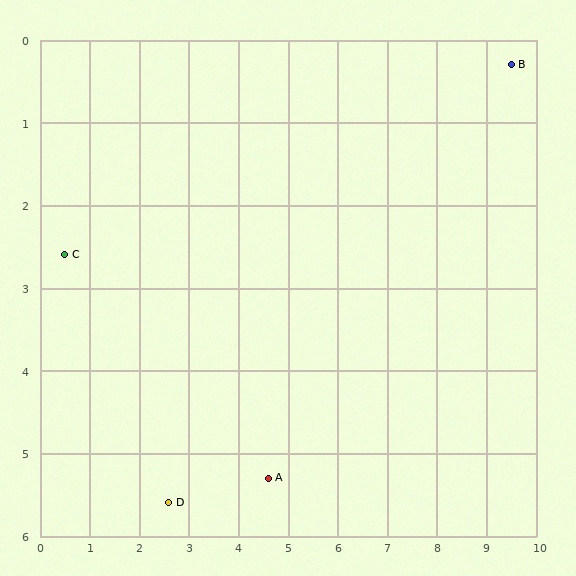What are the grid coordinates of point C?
Point C is at approximately (0.5, 2.6).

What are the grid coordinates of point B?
Point B is at approximately (9.5, 0.3).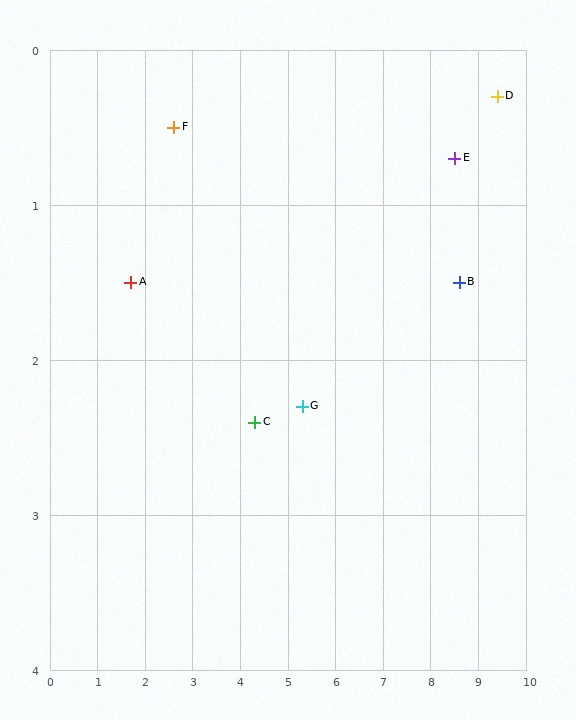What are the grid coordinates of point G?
Point G is at approximately (5.3, 2.3).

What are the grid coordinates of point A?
Point A is at approximately (1.7, 1.5).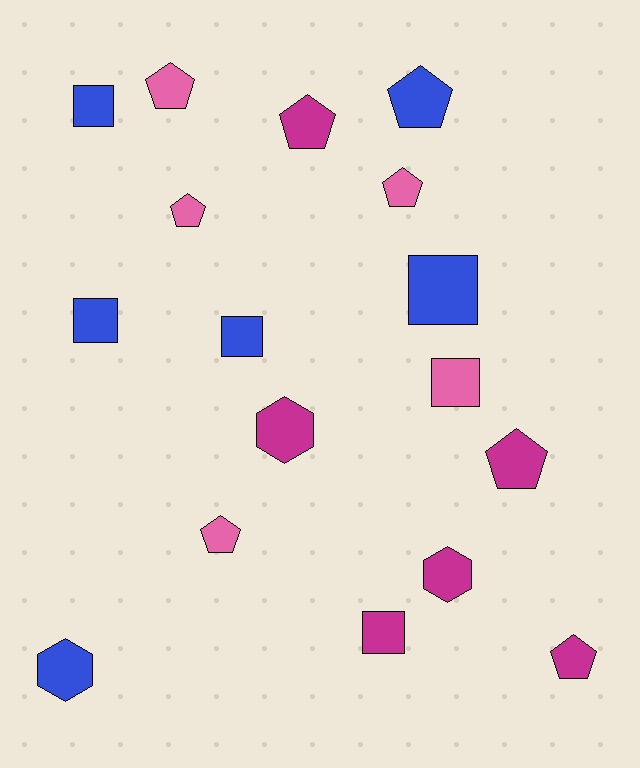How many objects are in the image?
There are 17 objects.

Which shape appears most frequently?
Pentagon, with 8 objects.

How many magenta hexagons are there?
There are 2 magenta hexagons.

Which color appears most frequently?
Magenta, with 6 objects.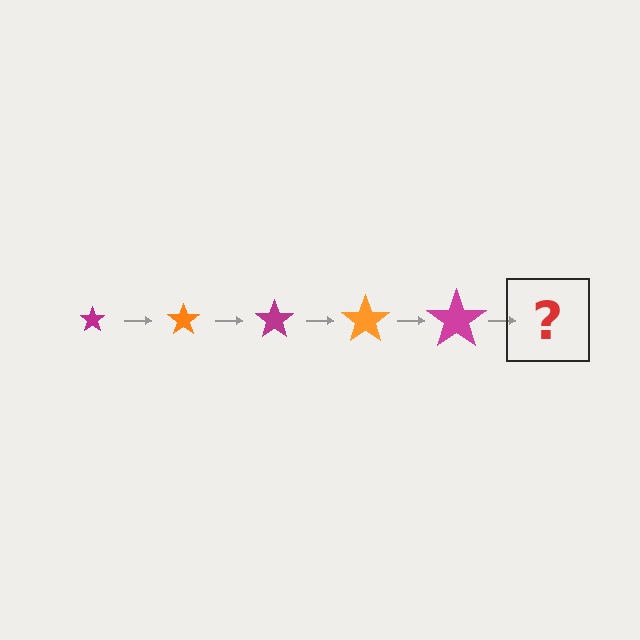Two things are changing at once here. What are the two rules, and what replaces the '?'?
The two rules are that the star grows larger each step and the color cycles through magenta and orange. The '?' should be an orange star, larger than the previous one.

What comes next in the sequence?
The next element should be an orange star, larger than the previous one.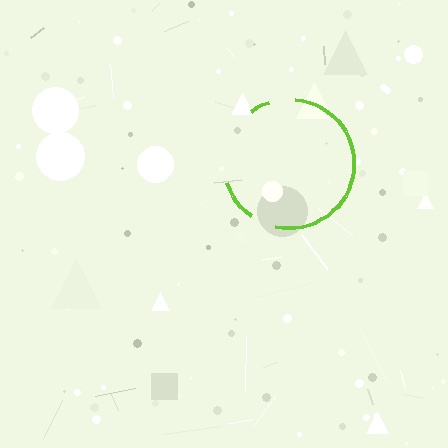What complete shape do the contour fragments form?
The contour fragments form a circle.